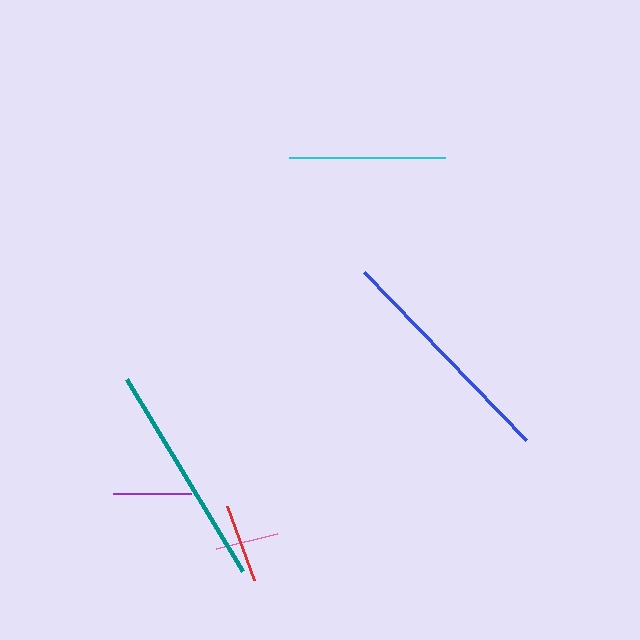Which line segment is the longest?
The blue line is the longest at approximately 233 pixels.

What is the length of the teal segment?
The teal segment is approximately 225 pixels long.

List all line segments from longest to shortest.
From longest to shortest: blue, teal, cyan, red, purple, pink.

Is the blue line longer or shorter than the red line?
The blue line is longer than the red line.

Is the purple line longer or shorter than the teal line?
The teal line is longer than the purple line.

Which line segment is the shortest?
The pink line is the shortest at approximately 62 pixels.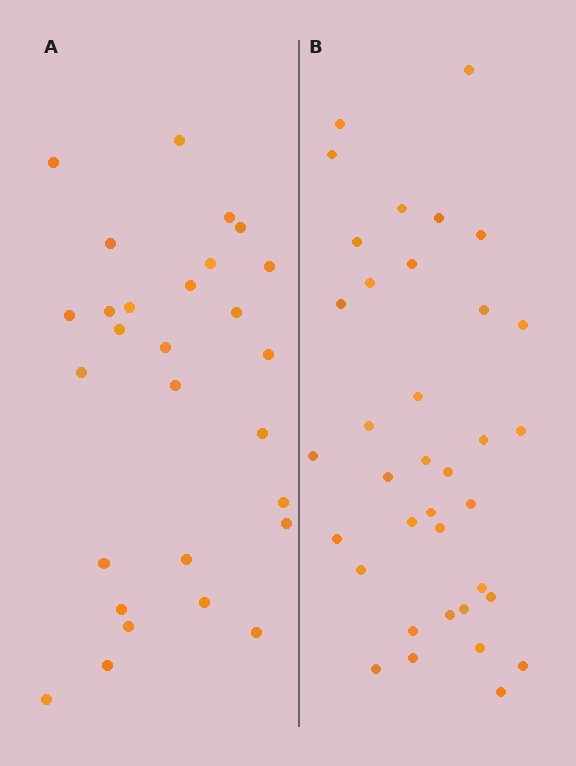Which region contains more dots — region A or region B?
Region B (the right region) has more dots.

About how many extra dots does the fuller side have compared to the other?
Region B has roughly 8 or so more dots than region A.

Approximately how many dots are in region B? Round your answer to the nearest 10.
About 40 dots. (The exact count is 36, which rounds to 40.)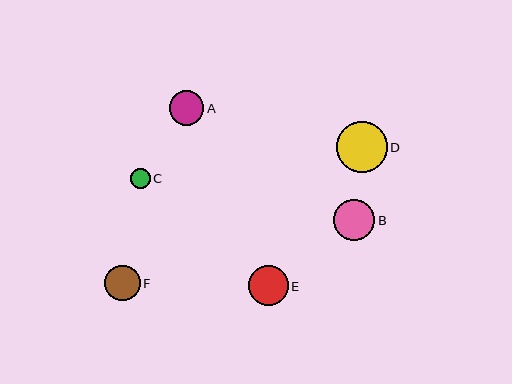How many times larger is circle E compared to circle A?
Circle E is approximately 1.2 times the size of circle A.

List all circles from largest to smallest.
From largest to smallest: D, B, E, F, A, C.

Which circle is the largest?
Circle D is the largest with a size of approximately 51 pixels.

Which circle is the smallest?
Circle C is the smallest with a size of approximately 20 pixels.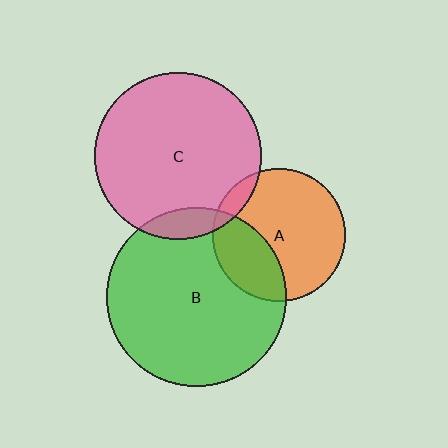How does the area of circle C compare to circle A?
Approximately 1.6 times.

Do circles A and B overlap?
Yes.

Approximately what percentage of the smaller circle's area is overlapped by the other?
Approximately 30%.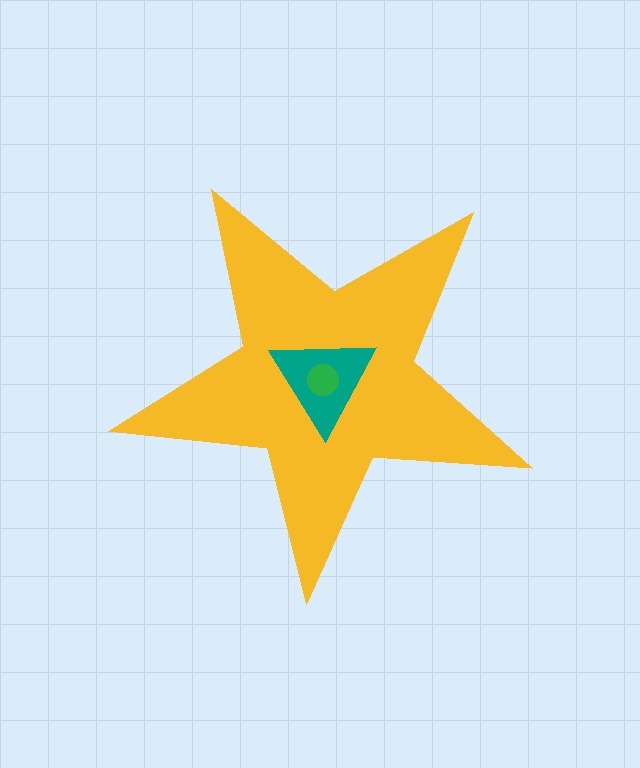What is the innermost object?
The green circle.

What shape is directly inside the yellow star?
The teal triangle.